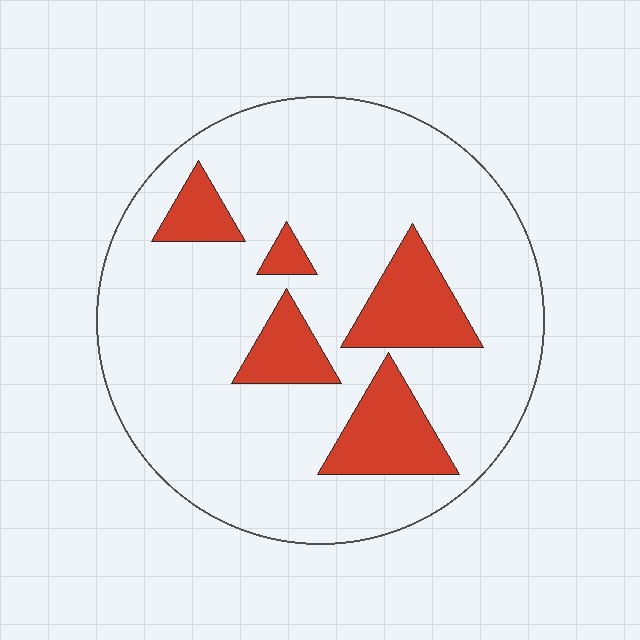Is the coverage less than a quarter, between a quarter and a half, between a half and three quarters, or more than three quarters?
Less than a quarter.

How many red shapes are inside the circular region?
5.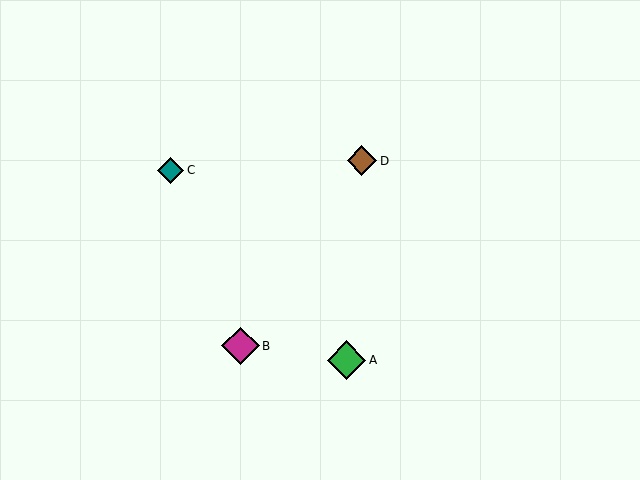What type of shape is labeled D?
Shape D is a brown diamond.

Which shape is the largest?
The green diamond (labeled A) is the largest.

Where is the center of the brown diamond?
The center of the brown diamond is at (362, 161).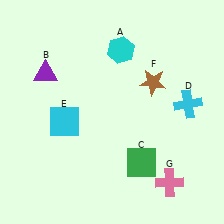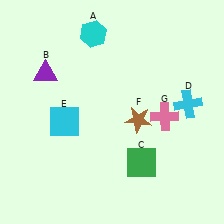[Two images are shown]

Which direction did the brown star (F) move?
The brown star (F) moved down.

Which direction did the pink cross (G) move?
The pink cross (G) moved up.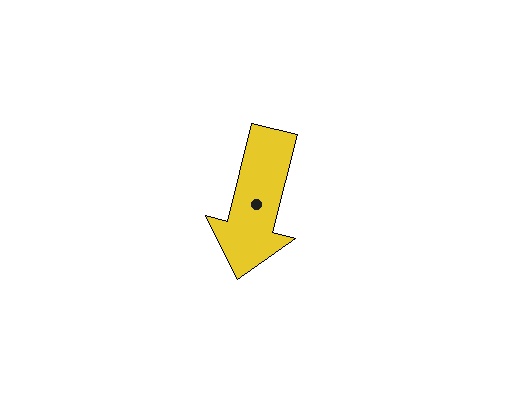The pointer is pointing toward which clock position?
Roughly 6 o'clock.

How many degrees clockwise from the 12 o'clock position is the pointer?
Approximately 194 degrees.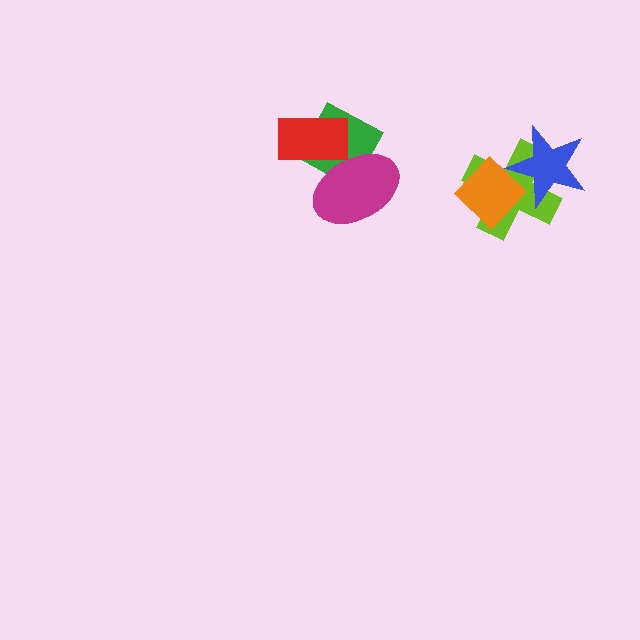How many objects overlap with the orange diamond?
1 object overlaps with the orange diamond.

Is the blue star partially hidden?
No, no other shape covers it.